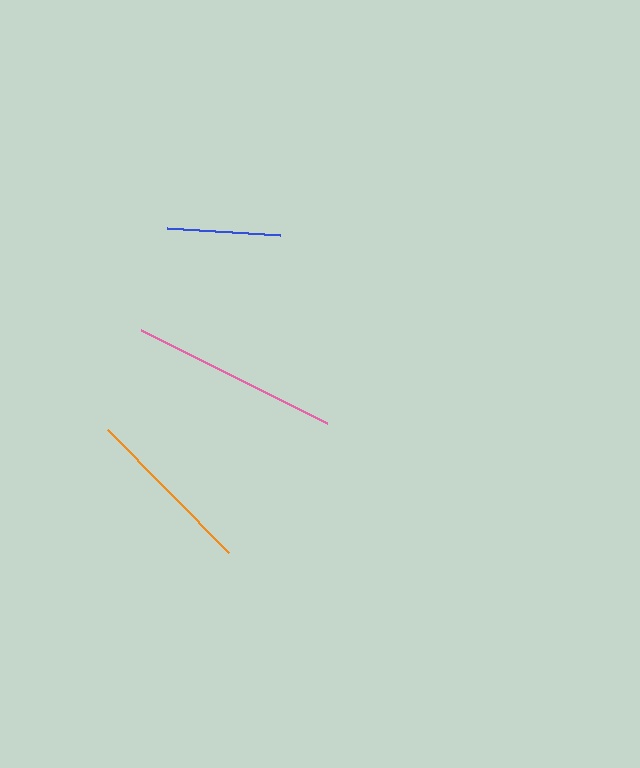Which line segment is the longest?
The pink line is the longest at approximately 207 pixels.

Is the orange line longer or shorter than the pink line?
The pink line is longer than the orange line.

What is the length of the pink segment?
The pink segment is approximately 207 pixels long.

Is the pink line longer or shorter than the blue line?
The pink line is longer than the blue line.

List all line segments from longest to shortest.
From longest to shortest: pink, orange, blue.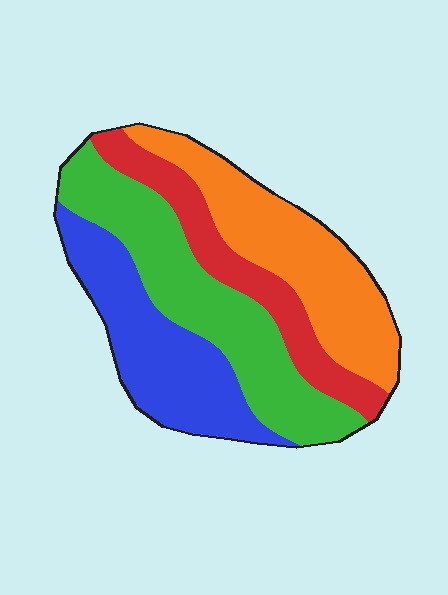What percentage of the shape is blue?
Blue covers roughly 25% of the shape.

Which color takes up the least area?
Red, at roughly 15%.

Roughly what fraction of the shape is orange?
Orange takes up between a sixth and a third of the shape.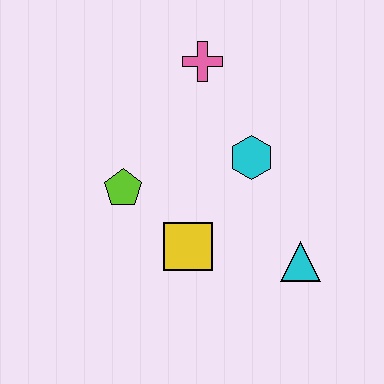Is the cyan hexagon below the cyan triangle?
No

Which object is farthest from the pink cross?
The cyan triangle is farthest from the pink cross.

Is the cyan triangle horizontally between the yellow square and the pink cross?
No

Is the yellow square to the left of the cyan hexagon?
Yes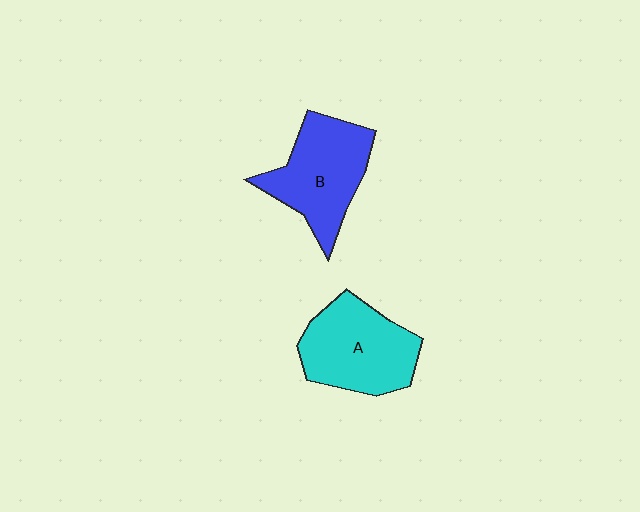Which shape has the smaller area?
Shape B (blue).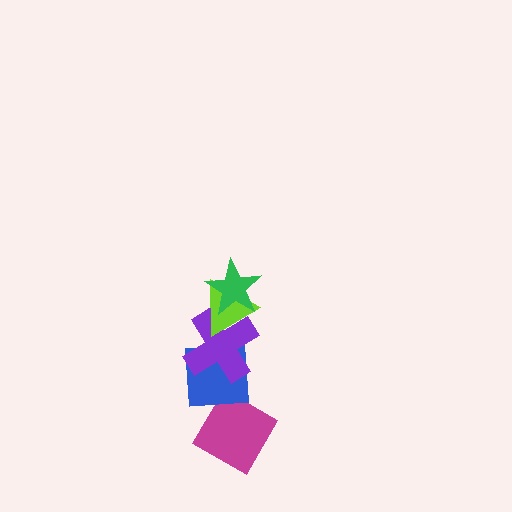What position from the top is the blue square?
The blue square is 4th from the top.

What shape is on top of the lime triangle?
The green star is on top of the lime triangle.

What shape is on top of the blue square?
The purple cross is on top of the blue square.